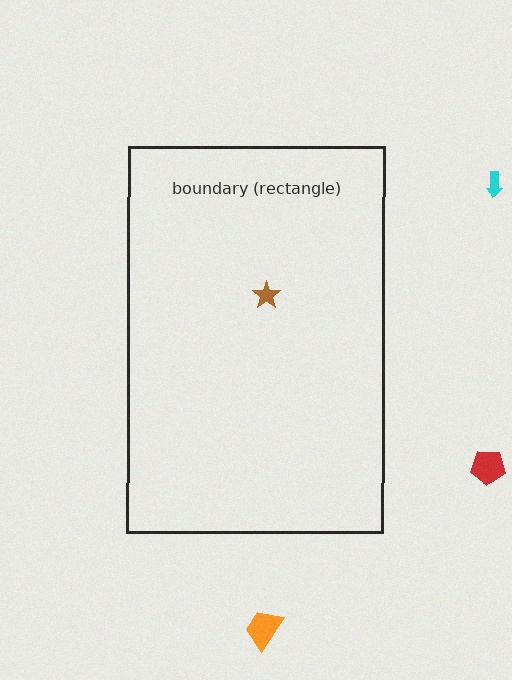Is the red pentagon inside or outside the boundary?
Outside.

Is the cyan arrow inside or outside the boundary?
Outside.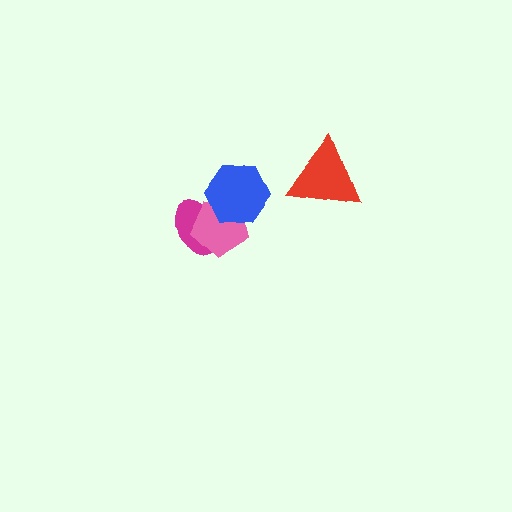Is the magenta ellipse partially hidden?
Yes, it is partially covered by another shape.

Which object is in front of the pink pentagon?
The blue hexagon is in front of the pink pentagon.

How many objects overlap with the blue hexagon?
2 objects overlap with the blue hexagon.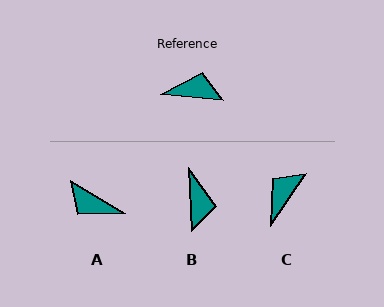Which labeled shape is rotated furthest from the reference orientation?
A, about 155 degrees away.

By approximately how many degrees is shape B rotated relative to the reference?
Approximately 82 degrees clockwise.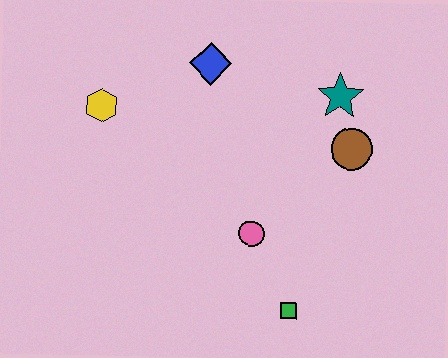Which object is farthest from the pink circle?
The yellow hexagon is farthest from the pink circle.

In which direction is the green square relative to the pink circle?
The green square is below the pink circle.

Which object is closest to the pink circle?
The green square is closest to the pink circle.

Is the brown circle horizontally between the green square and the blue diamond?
No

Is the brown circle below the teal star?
Yes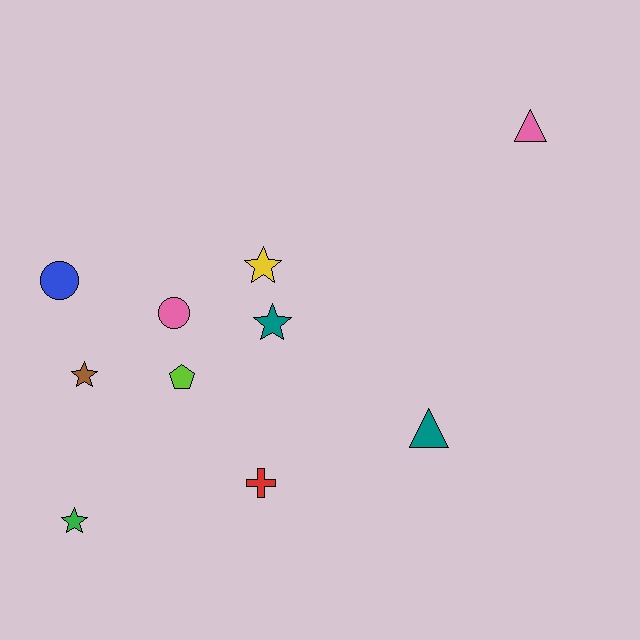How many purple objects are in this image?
There are no purple objects.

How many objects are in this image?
There are 10 objects.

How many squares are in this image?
There are no squares.